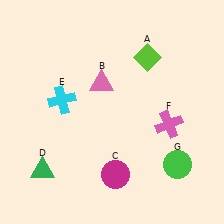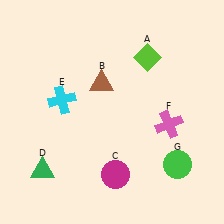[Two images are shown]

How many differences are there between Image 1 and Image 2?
There is 1 difference between the two images.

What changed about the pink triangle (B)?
In Image 1, B is pink. In Image 2, it changed to brown.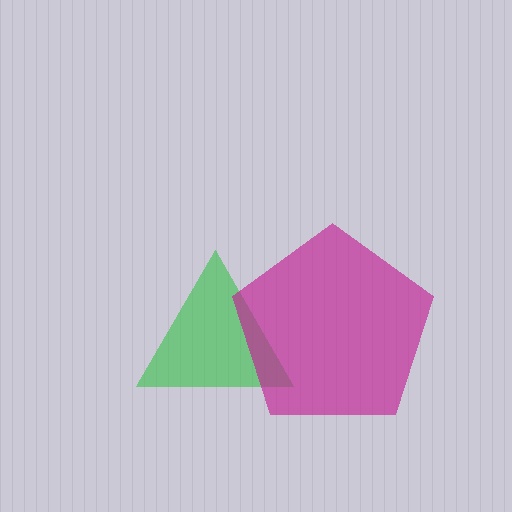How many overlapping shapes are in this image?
There are 2 overlapping shapes in the image.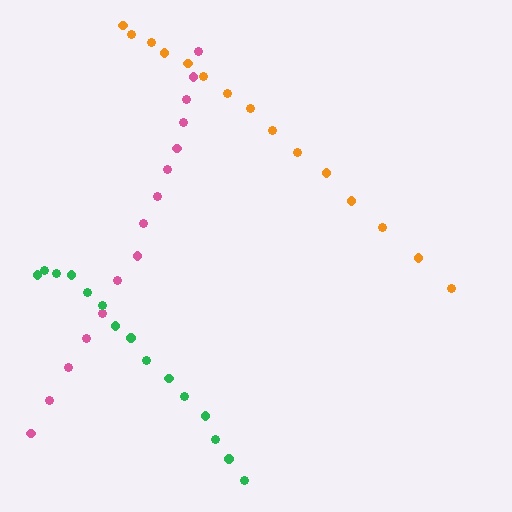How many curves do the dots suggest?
There are 3 distinct paths.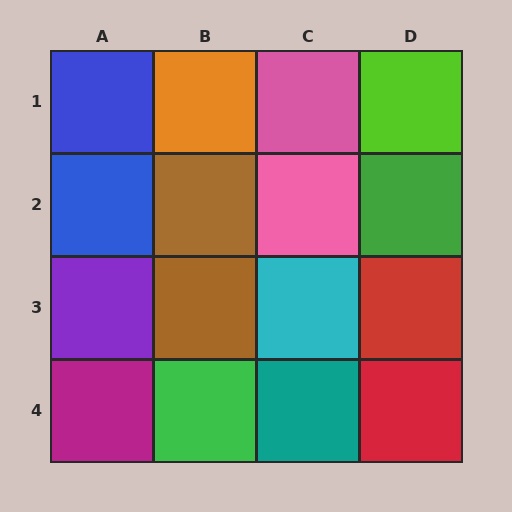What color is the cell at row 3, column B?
Brown.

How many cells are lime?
1 cell is lime.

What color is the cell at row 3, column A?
Purple.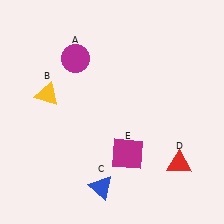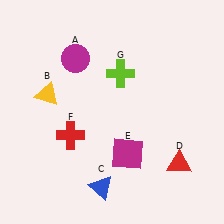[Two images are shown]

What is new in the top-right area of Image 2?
A lime cross (G) was added in the top-right area of Image 2.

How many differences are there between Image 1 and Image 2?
There are 2 differences between the two images.